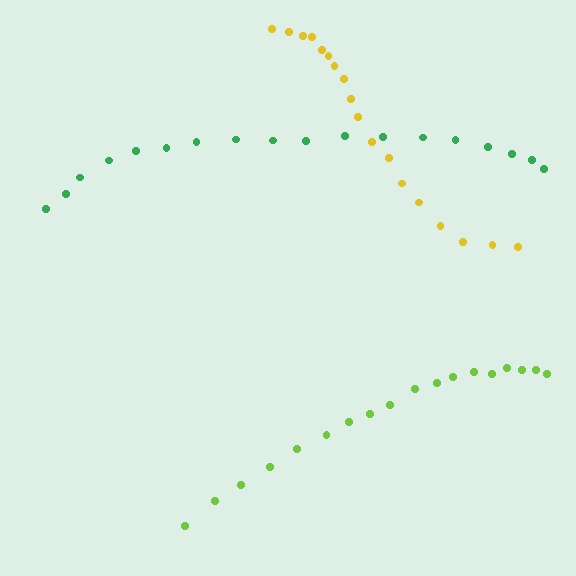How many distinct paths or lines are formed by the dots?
There are 3 distinct paths.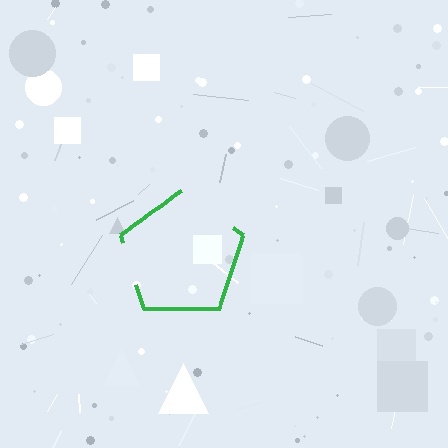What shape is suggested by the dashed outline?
The dashed outline suggests a pentagon.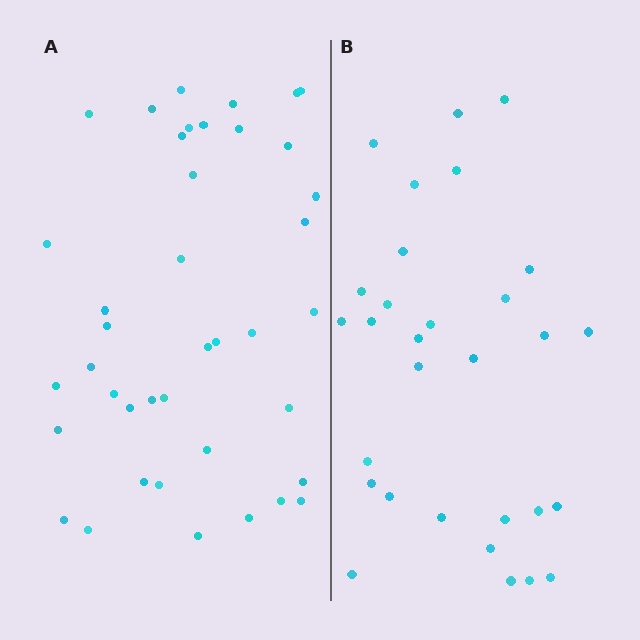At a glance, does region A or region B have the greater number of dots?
Region A (the left region) has more dots.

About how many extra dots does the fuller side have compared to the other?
Region A has roughly 10 or so more dots than region B.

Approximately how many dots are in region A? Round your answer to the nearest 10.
About 40 dots.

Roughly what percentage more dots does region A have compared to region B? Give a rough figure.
About 35% more.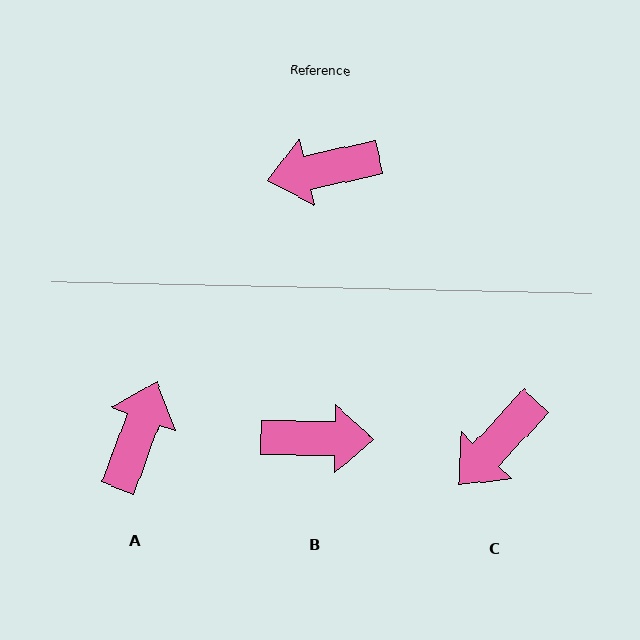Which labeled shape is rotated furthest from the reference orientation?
B, about 167 degrees away.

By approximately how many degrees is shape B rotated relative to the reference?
Approximately 167 degrees counter-clockwise.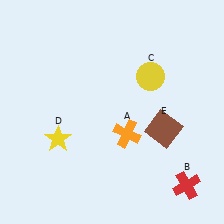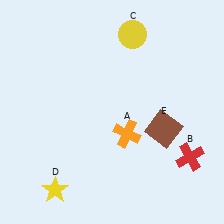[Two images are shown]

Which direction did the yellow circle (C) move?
The yellow circle (C) moved up.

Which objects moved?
The objects that moved are: the red cross (B), the yellow circle (C), the yellow star (D).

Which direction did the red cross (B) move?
The red cross (B) moved up.